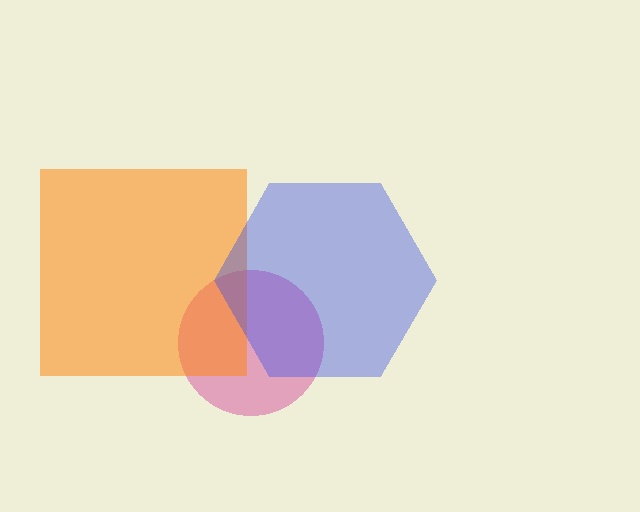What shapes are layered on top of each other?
The layered shapes are: a magenta circle, an orange square, a blue hexagon.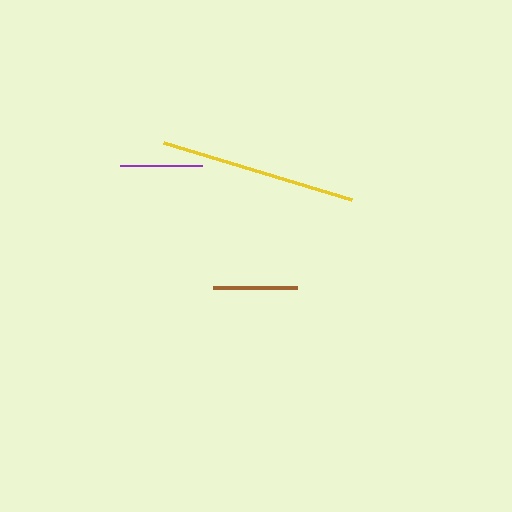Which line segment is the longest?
The yellow line is the longest at approximately 196 pixels.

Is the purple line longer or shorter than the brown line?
The brown line is longer than the purple line.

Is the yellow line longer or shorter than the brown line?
The yellow line is longer than the brown line.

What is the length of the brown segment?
The brown segment is approximately 84 pixels long.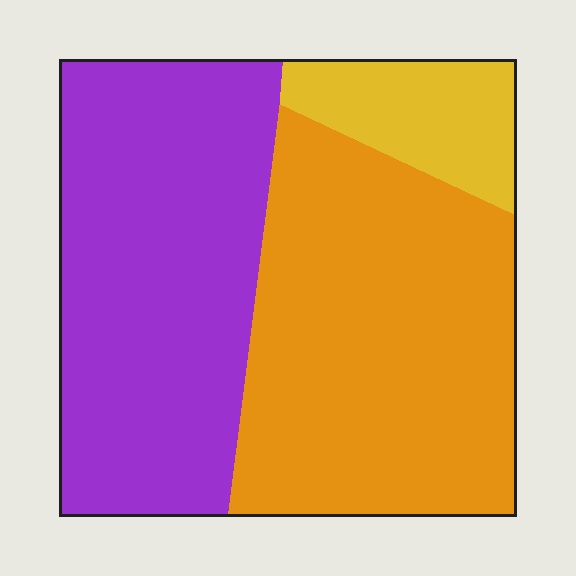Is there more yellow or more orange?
Orange.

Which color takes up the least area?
Yellow, at roughly 10%.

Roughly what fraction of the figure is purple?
Purple covers 43% of the figure.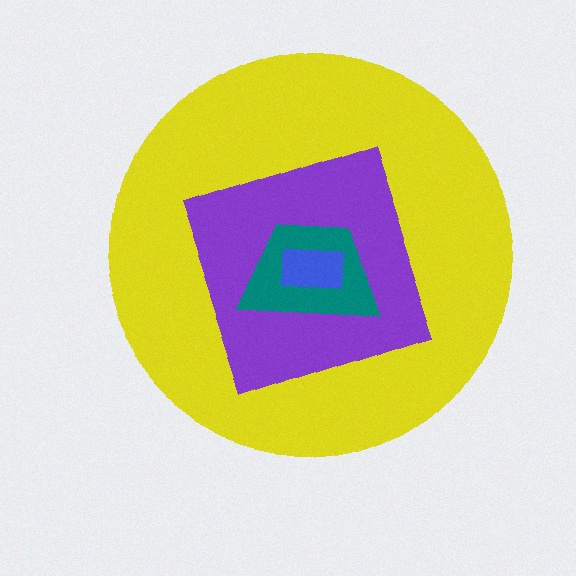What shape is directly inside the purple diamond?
The teal trapezoid.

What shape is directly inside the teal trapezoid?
The blue rectangle.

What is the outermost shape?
The yellow circle.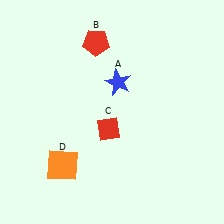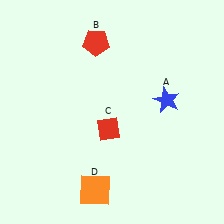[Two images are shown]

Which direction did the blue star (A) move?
The blue star (A) moved right.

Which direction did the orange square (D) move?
The orange square (D) moved right.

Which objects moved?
The objects that moved are: the blue star (A), the orange square (D).